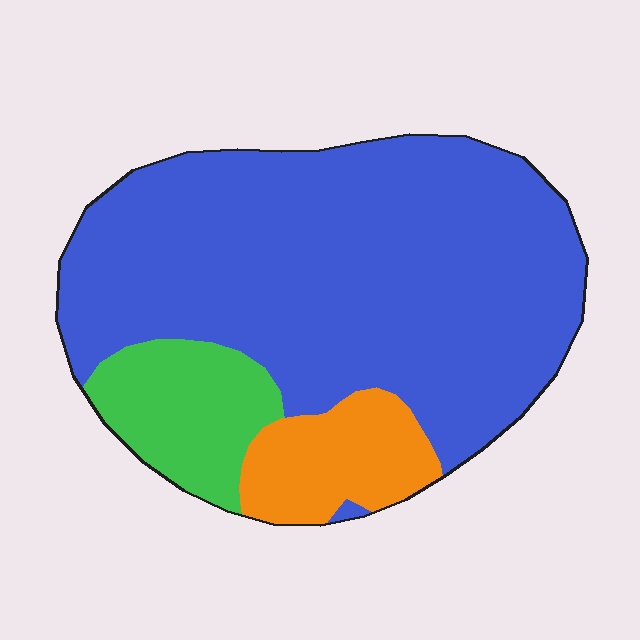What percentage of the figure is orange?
Orange covers about 10% of the figure.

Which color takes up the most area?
Blue, at roughly 75%.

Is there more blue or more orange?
Blue.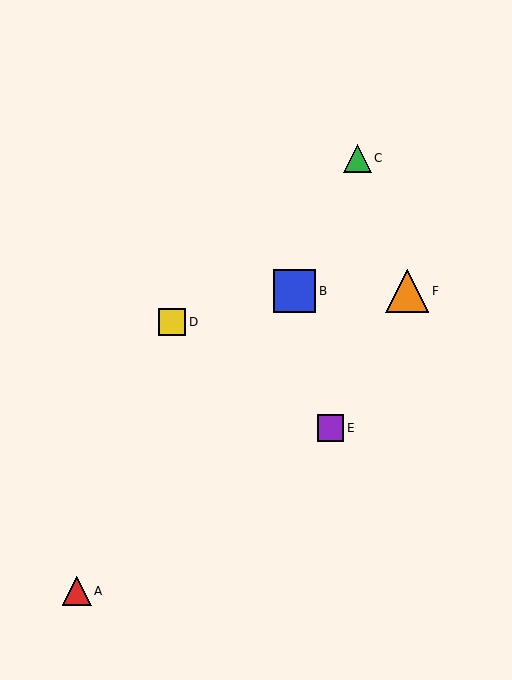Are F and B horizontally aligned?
Yes, both are at y≈291.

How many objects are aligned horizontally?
2 objects (B, F) are aligned horizontally.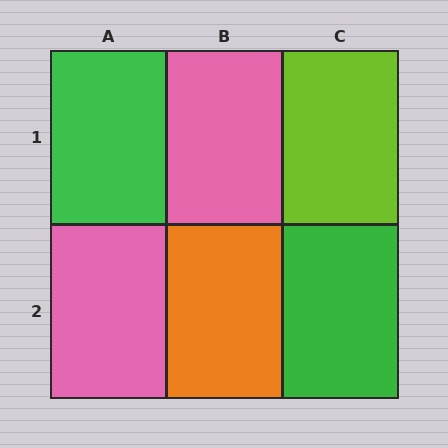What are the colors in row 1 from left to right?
Green, pink, lime.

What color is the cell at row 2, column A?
Pink.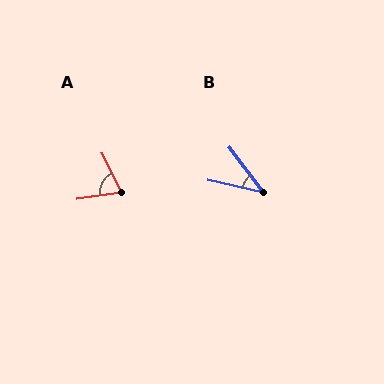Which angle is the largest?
A, at approximately 71 degrees.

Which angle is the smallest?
B, at approximately 40 degrees.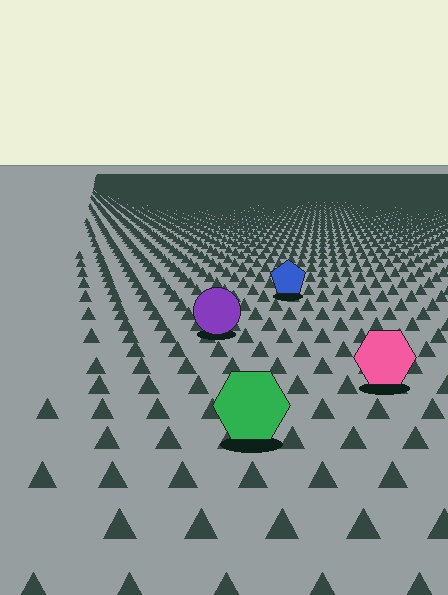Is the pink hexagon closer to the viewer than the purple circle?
Yes. The pink hexagon is closer — you can tell from the texture gradient: the ground texture is coarser near it.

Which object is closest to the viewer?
The green hexagon is closest. The texture marks near it are larger and more spread out.